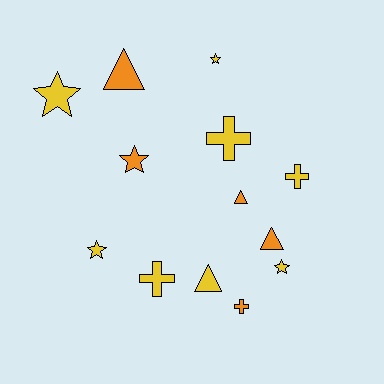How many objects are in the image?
There are 13 objects.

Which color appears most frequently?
Yellow, with 8 objects.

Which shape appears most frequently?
Star, with 5 objects.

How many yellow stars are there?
There are 4 yellow stars.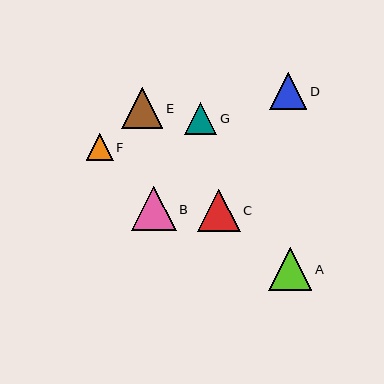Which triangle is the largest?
Triangle B is the largest with a size of approximately 45 pixels.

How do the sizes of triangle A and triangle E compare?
Triangle A and triangle E are approximately the same size.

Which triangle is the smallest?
Triangle F is the smallest with a size of approximately 27 pixels.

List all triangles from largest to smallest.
From largest to smallest: B, A, C, E, D, G, F.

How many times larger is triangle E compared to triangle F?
Triangle E is approximately 1.5 times the size of triangle F.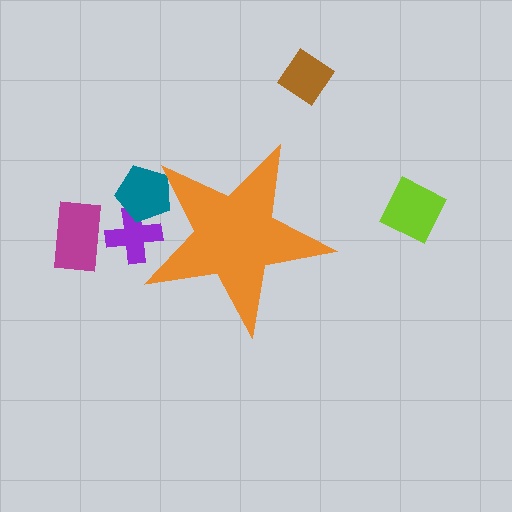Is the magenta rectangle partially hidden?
No, the magenta rectangle is fully visible.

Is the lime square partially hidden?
No, the lime square is fully visible.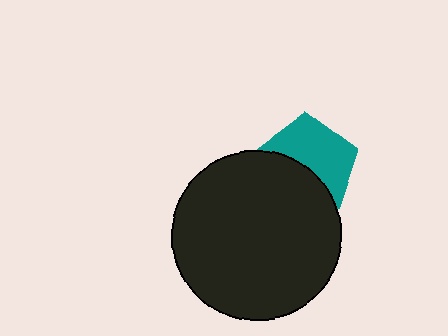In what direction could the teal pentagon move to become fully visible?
The teal pentagon could move up. That would shift it out from behind the black circle entirely.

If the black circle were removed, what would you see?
You would see the complete teal pentagon.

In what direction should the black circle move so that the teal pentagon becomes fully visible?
The black circle should move down. That is the shortest direction to clear the overlap and leave the teal pentagon fully visible.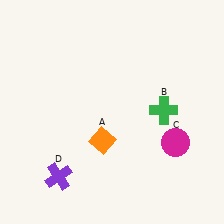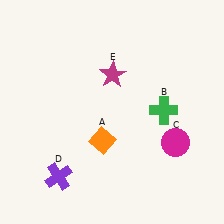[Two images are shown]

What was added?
A magenta star (E) was added in Image 2.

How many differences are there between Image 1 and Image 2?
There is 1 difference between the two images.